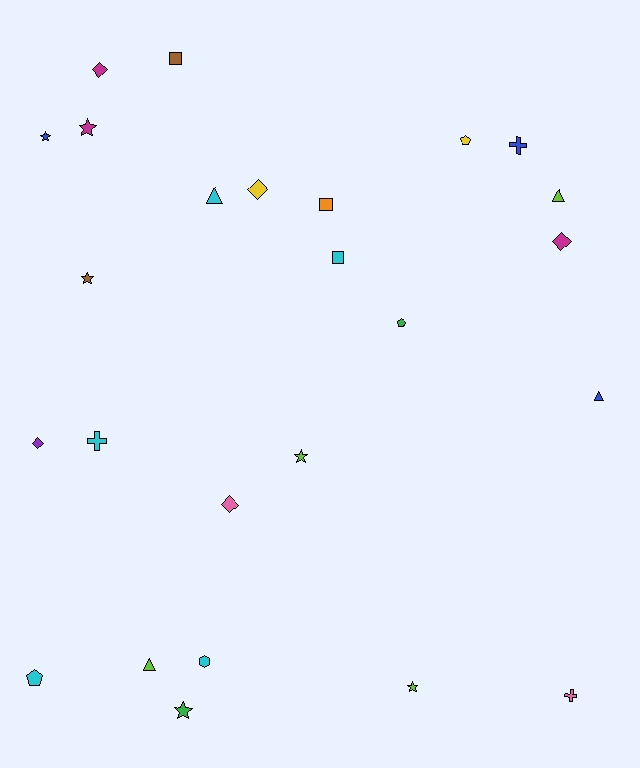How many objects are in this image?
There are 25 objects.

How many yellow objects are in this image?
There are 2 yellow objects.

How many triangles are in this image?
There are 4 triangles.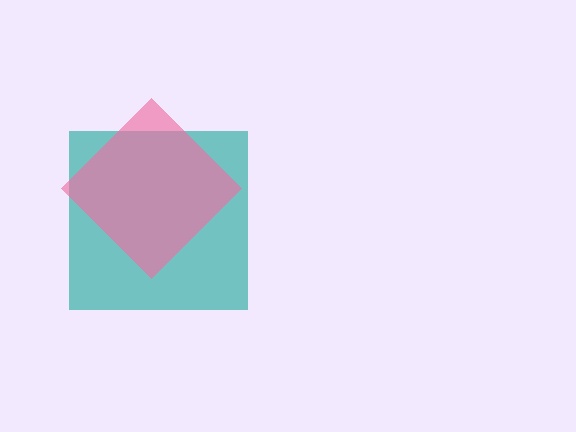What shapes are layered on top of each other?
The layered shapes are: a teal square, a pink diamond.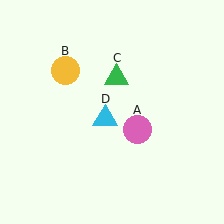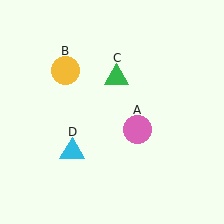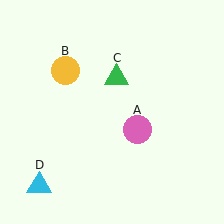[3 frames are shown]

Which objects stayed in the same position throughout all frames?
Pink circle (object A) and yellow circle (object B) and green triangle (object C) remained stationary.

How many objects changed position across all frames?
1 object changed position: cyan triangle (object D).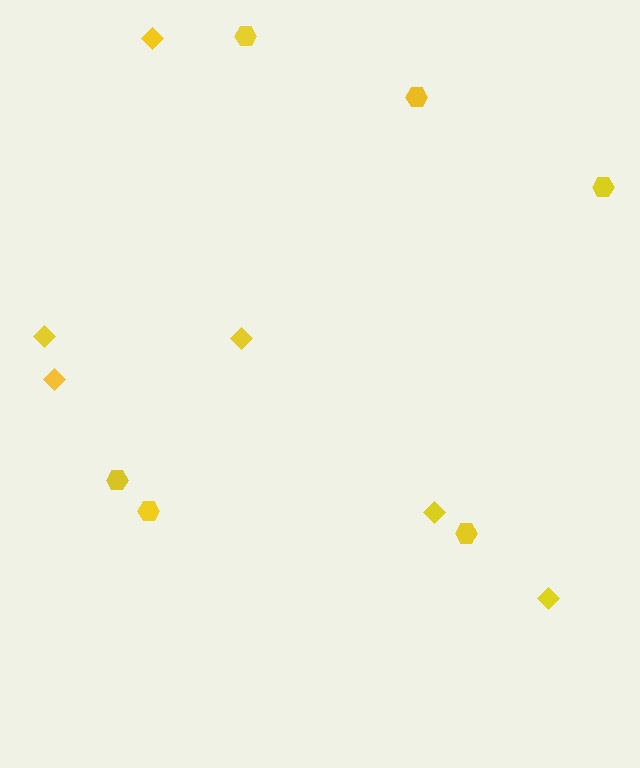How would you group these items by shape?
There are 2 groups: one group of hexagons (6) and one group of diamonds (6).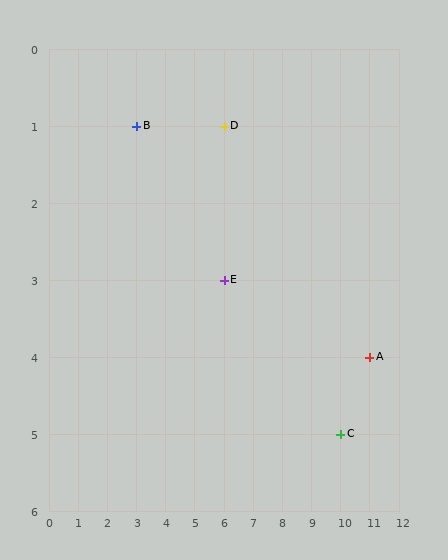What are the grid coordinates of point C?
Point C is at grid coordinates (10, 5).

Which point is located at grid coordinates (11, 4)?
Point A is at (11, 4).